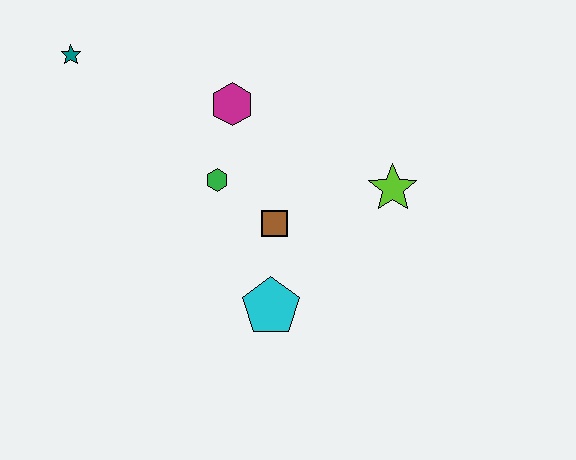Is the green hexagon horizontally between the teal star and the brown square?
Yes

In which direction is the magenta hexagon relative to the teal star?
The magenta hexagon is to the right of the teal star.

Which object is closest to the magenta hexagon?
The green hexagon is closest to the magenta hexagon.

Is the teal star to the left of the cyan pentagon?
Yes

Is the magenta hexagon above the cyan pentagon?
Yes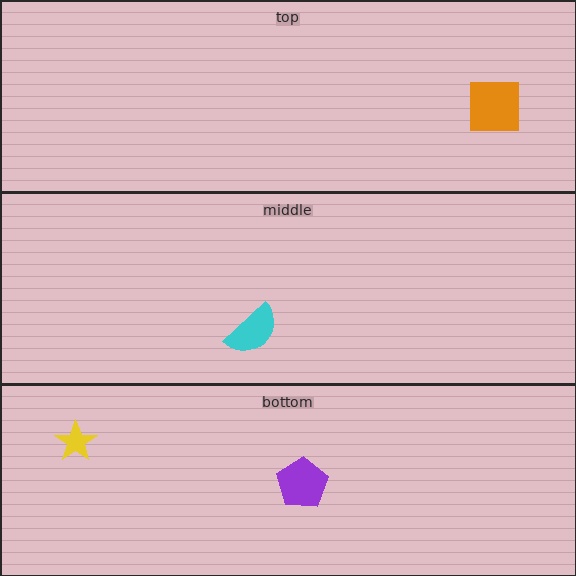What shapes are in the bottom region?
The purple pentagon, the yellow star.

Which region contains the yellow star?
The bottom region.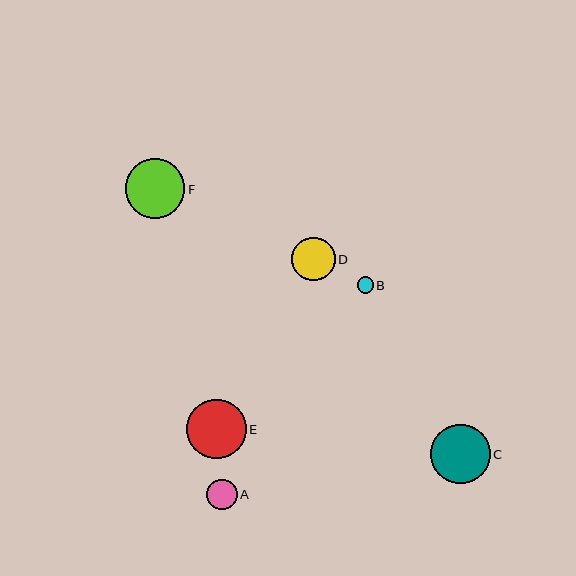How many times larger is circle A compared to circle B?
Circle A is approximately 1.9 times the size of circle B.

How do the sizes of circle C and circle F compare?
Circle C and circle F are approximately the same size.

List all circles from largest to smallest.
From largest to smallest: C, F, E, D, A, B.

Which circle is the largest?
Circle C is the largest with a size of approximately 60 pixels.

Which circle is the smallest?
Circle B is the smallest with a size of approximately 16 pixels.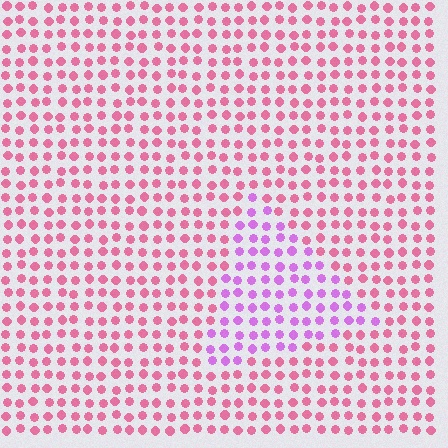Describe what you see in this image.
The image is filled with small pink elements in a uniform arrangement. A triangle-shaped region is visible where the elements are tinted to a slightly different hue, forming a subtle color boundary.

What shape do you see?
I see a triangle.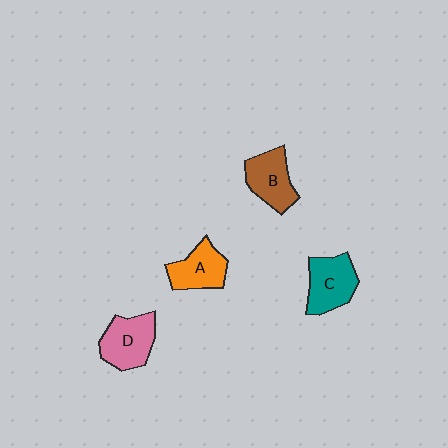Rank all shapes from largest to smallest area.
From largest to smallest: D (pink), C (teal), B (brown), A (orange).